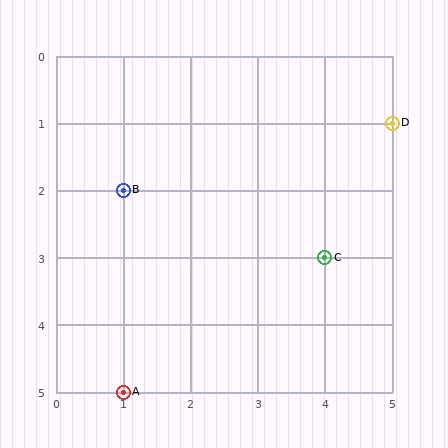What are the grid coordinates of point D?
Point D is at grid coordinates (5, 1).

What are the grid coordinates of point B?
Point B is at grid coordinates (1, 2).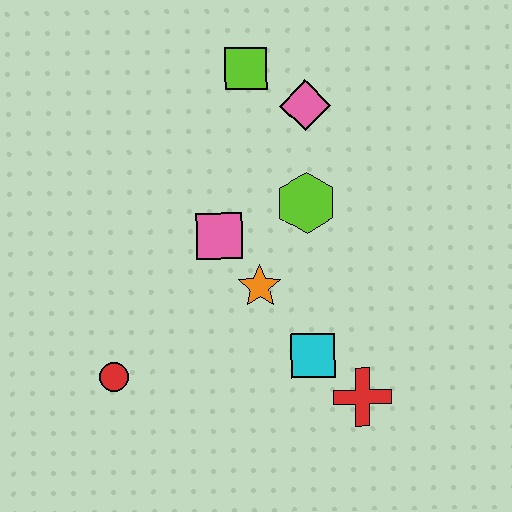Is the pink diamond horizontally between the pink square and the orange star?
No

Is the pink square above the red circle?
Yes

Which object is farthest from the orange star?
The lime square is farthest from the orange star.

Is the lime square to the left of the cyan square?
Yes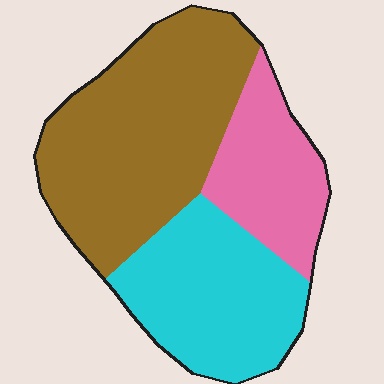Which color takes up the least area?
Pink, at roughly 20%.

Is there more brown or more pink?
Brown.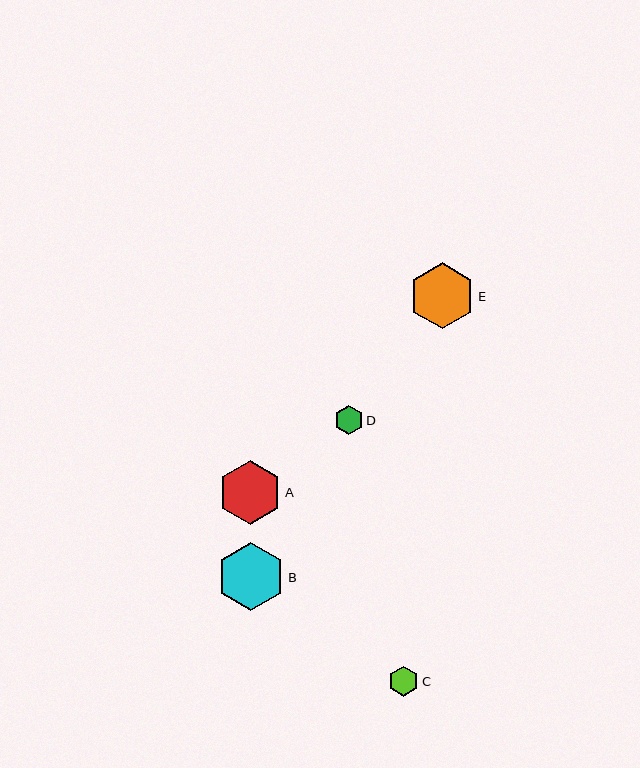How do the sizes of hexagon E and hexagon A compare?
Hexagon E and hexagon A are approximately the same size.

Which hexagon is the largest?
Hexagon B is the largest with a size of approximately 69 pixels.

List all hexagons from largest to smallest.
From largest to smallest: B, E, A, C, D.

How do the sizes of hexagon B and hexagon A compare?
Hexagon B and hexagon A are approximately the same size.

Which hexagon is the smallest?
Hexagon D is the smallest with a size of approximately 29 pixels.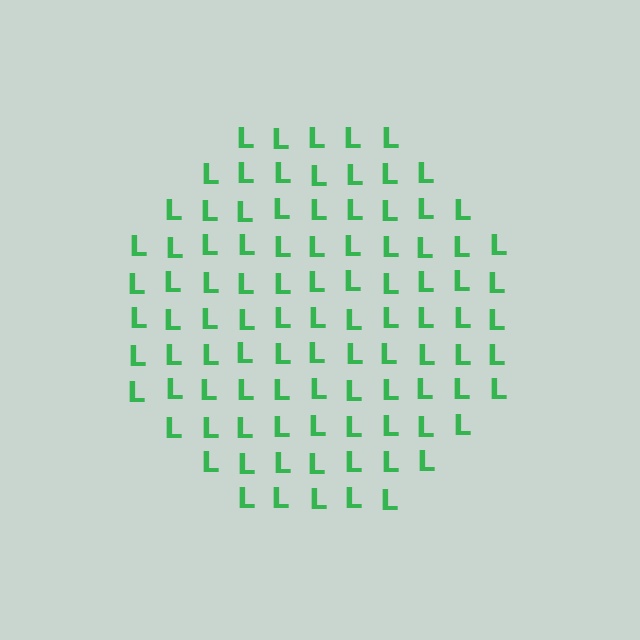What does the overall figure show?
The overall figure shows a circle.